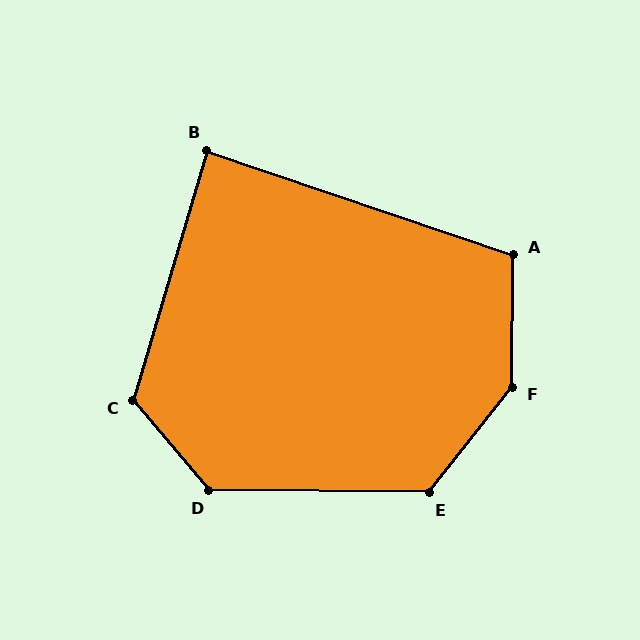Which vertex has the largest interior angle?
F, at approximately 142 degrees.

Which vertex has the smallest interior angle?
B, at approximately 88 degrees.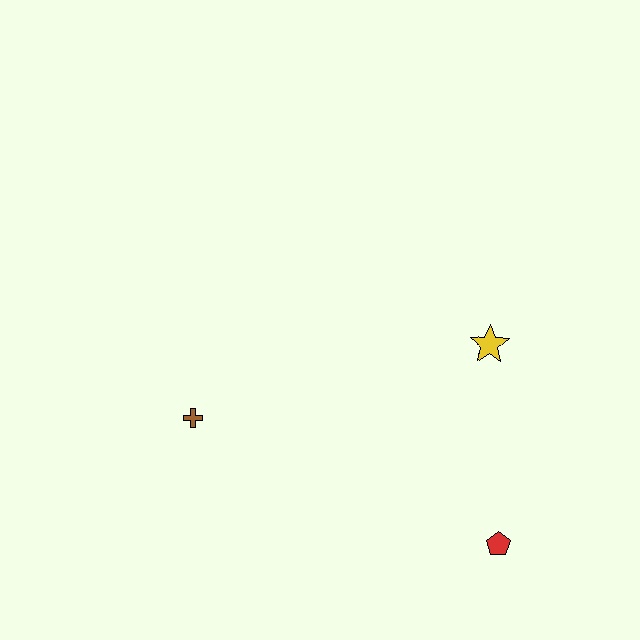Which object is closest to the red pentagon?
The yellow star is closest to the red pentagon.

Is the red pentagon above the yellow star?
No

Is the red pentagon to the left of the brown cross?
No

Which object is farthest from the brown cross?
The red pentagon is farthest from the brown cross.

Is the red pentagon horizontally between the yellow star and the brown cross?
No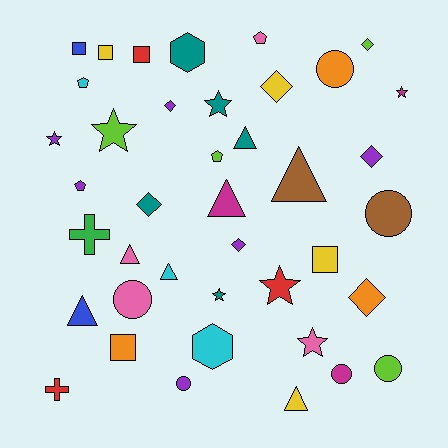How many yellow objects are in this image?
There are 4 yellow objects.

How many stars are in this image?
There are 7 stars.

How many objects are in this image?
There are 40 objects.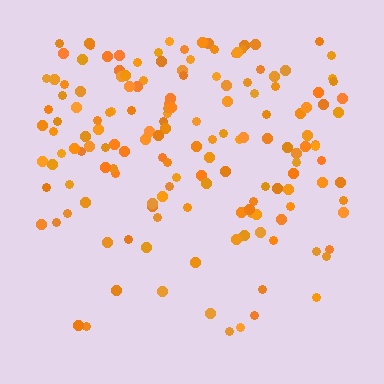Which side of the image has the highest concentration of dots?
The top.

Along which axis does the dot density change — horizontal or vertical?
Vertical.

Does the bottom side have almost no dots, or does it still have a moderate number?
Still a moderate number, just noticeably fewer than the top.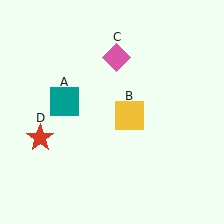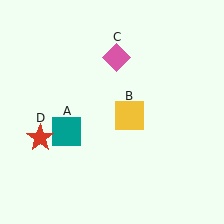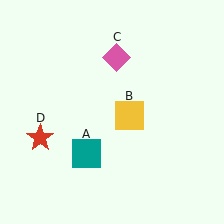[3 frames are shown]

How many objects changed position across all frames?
1 object changed position: teal square (object A).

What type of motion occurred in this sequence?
The teal square (object A) rotated counterclockwise around the center of the scene.